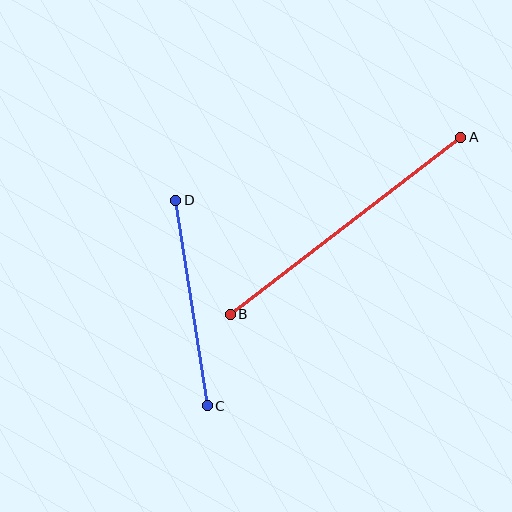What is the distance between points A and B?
The distance is approximately 291 pixels.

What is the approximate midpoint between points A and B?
The midpoint is at approximately (345, 226) pixels.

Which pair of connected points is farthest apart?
Points A and B are farthest apart.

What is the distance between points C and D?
The distance is approximately 208 pixels.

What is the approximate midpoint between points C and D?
The midpoint is at approximately (192, 303) pixels.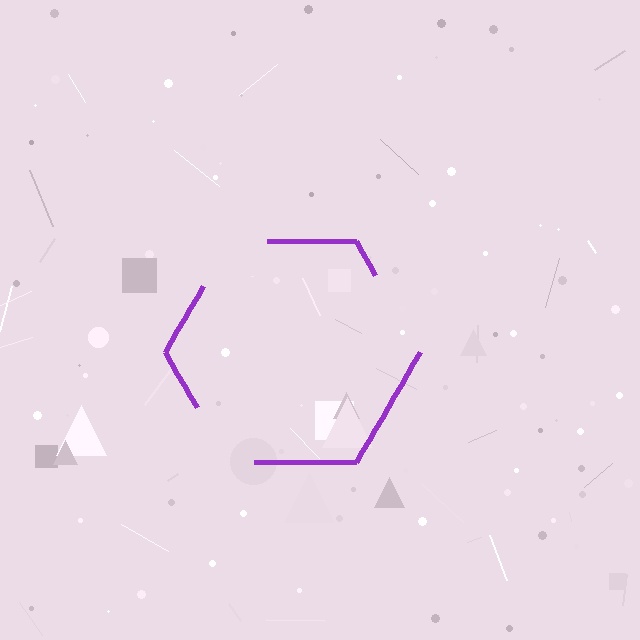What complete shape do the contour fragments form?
The contour fragments form a hexagon.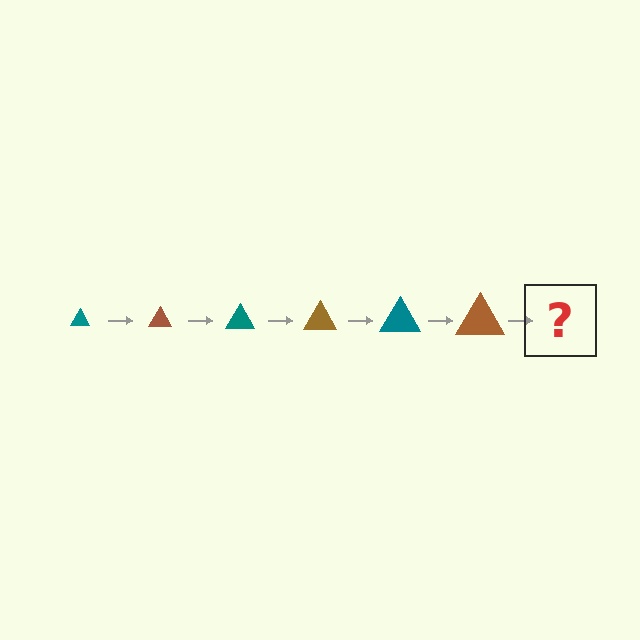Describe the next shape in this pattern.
It should be a teal triangle, larger than the previous one.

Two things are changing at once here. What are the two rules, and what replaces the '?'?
The two rules are that the triangle grows larger each step and the color cycles through teal and brown. The '?' should be a teal triangle, larger than the previous one.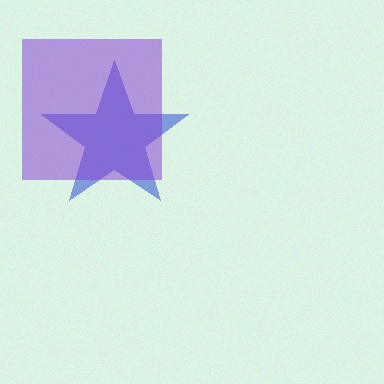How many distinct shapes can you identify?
There are 2 distinct shapes: a blue star, a purple square.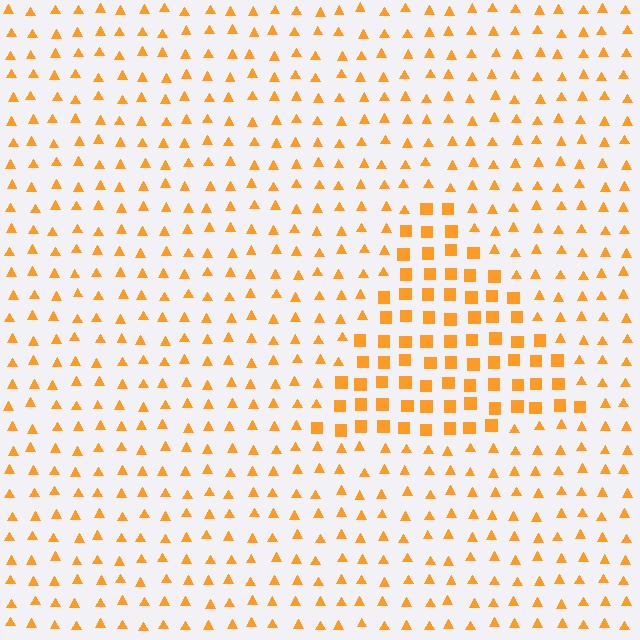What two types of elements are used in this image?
The image uses squares inside the triangle region and triangles outside it.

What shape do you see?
I see a triangle.